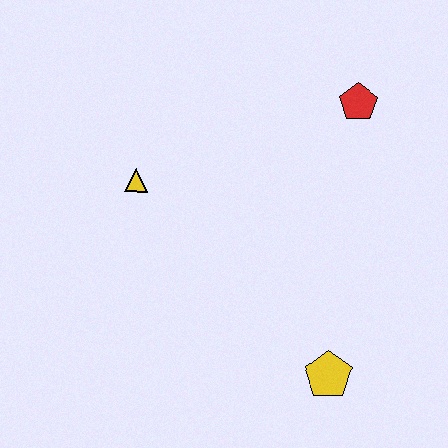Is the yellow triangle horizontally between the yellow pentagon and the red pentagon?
No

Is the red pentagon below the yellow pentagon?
No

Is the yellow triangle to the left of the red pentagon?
Yes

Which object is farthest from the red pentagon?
The yellow pentagon is farthest from the red pentagon.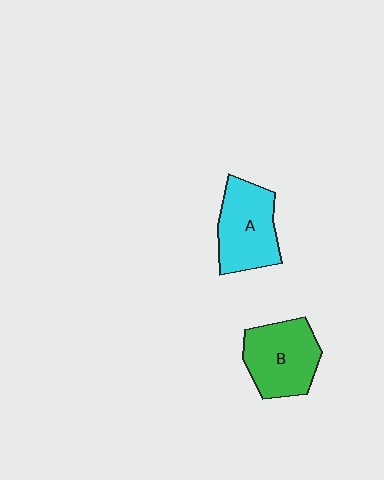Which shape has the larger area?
Shape A (cyan).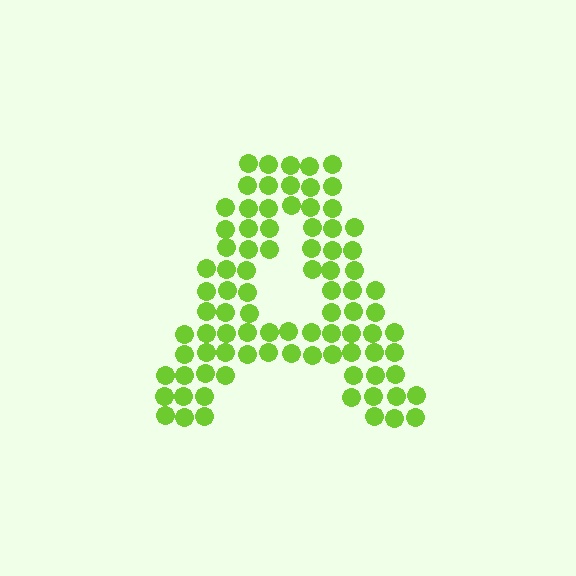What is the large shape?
The large shape is the letter A.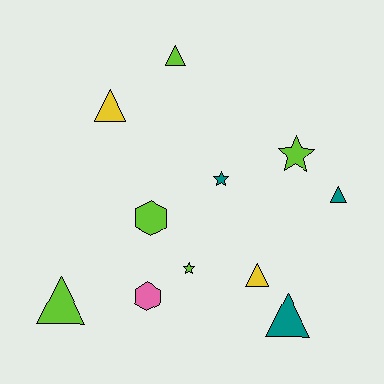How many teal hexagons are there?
There are no teal hexagons.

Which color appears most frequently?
Lime, with 5 objects.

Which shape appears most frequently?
Triangle, with 6 objects.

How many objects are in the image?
There are 11 objects.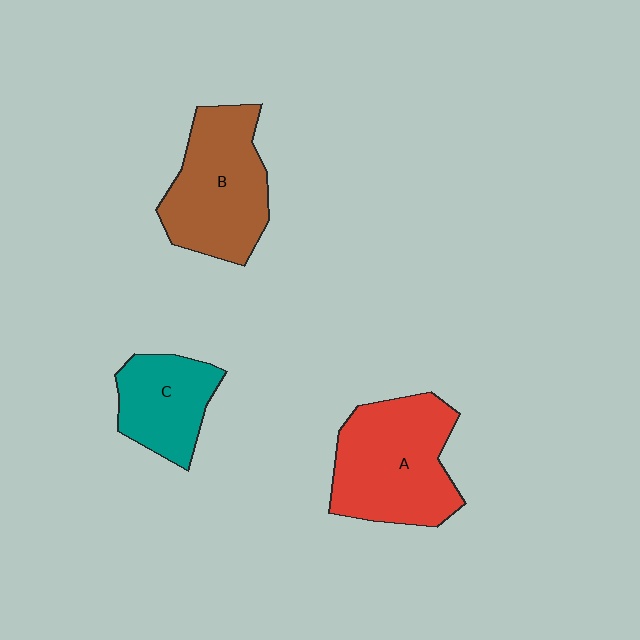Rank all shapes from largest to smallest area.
From largest to smallest: A (red), B (brown), C (teal).